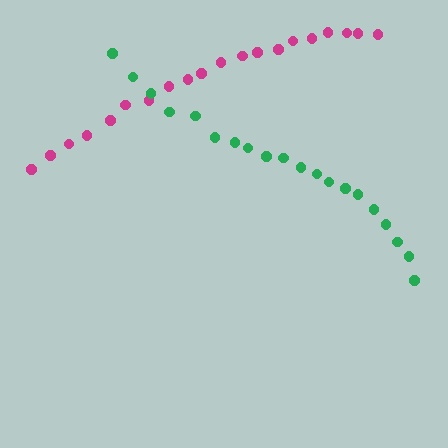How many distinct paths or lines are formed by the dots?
There are 2 distinct paths.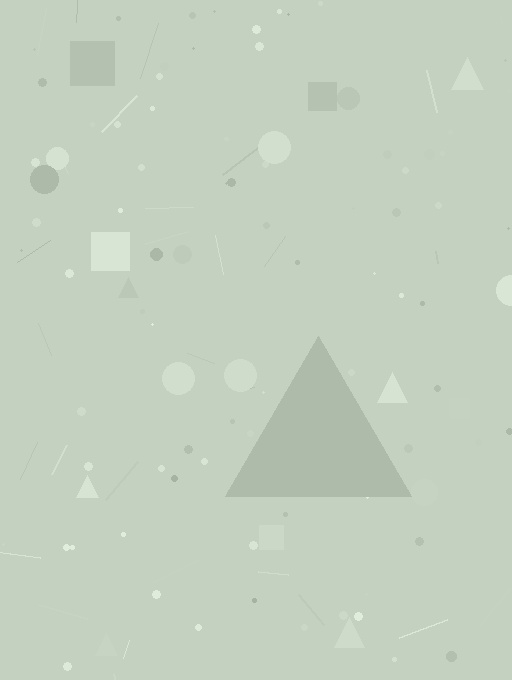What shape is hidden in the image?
A triangle is hidden in the image.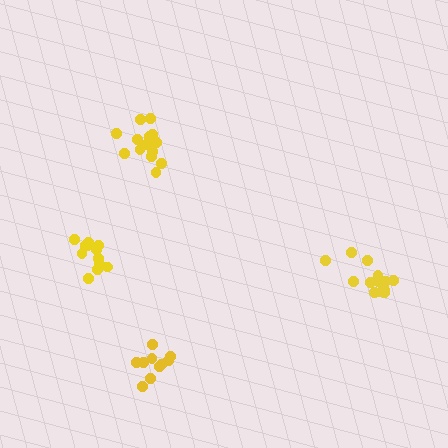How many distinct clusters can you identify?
There are 4 distinct clusters.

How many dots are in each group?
Group 1: 10 dots, Group 2: 14 dots, Group 3: 12 dots, Group 4: 15 dots (51 total).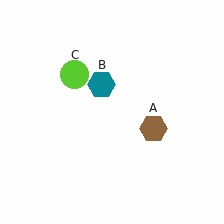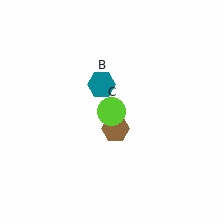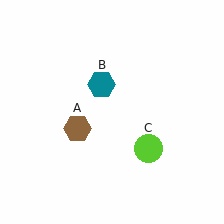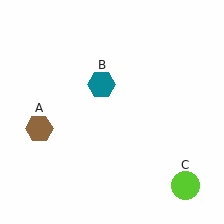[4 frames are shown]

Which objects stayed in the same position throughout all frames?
Teal hexagon (object B) remained stationary.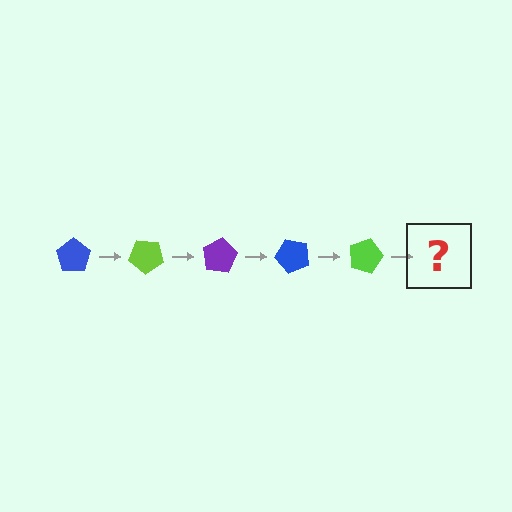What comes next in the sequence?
The next element should be a purple pentagon, rotated 200 degrees from the start.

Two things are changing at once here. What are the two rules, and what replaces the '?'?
The two rules are that it rotates 40 degrees each step and the color cycles through blue, lime, and purple. The '?' should be a purple pentagon, rotated 200 degrees from the start.